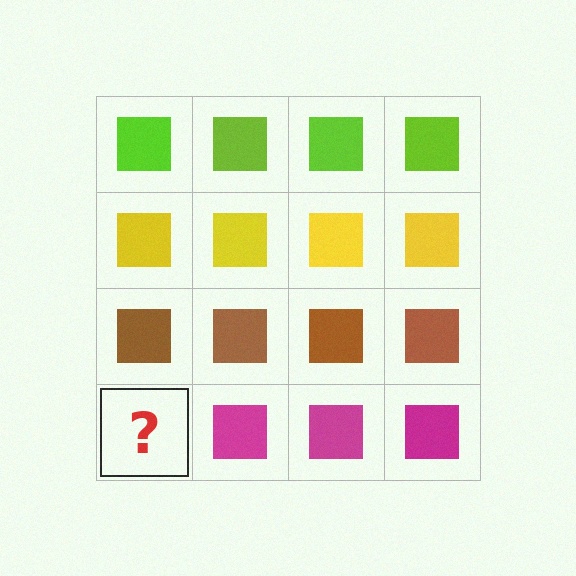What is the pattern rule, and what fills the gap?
The rule is that each row has a consistent color. The gap should be filled with a magenta square.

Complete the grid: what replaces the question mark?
The question mark should be replaced with a magenta square.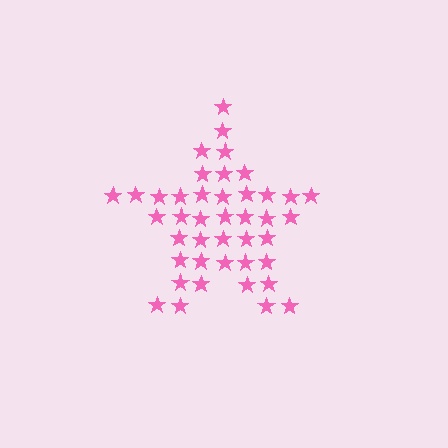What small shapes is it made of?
It is made of small stars.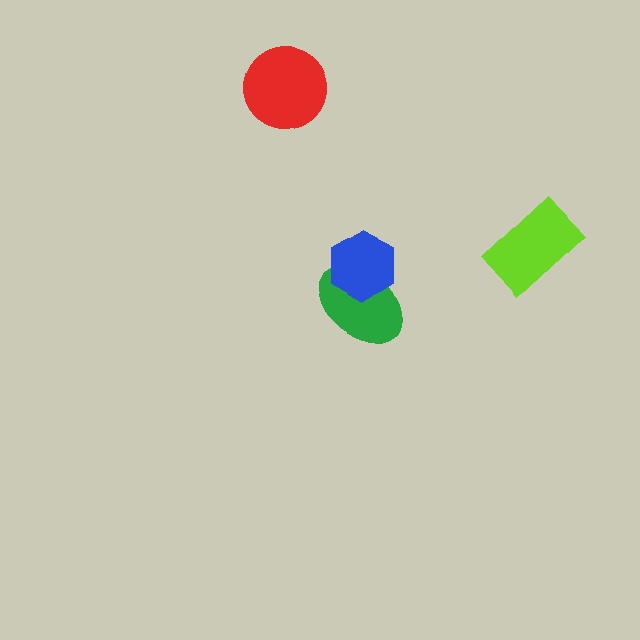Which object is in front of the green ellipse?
The blue hexagon is in front of the green ellipse.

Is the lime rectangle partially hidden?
No, no other shape covers it.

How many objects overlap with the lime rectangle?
0 objects overlap with the lime rectangle.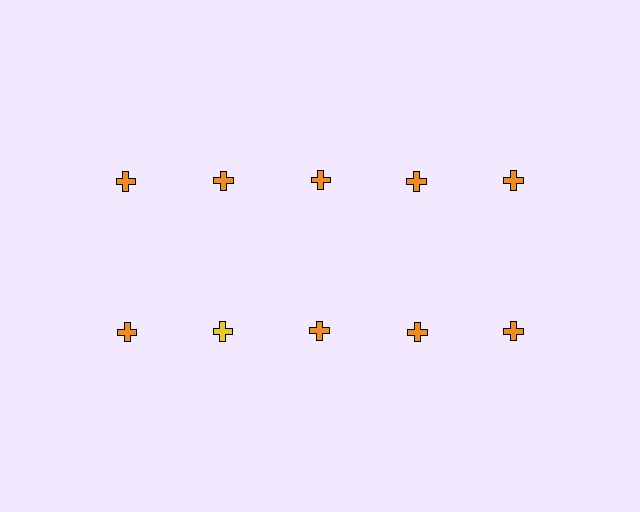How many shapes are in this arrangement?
There are 10 shapes arranged in a grid pattern.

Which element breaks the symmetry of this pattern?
The yellow cross in the second row, second from left column breaks the symmetry. All other shapes are orange crosses.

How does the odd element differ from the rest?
It has a different color: yellow instead of orange.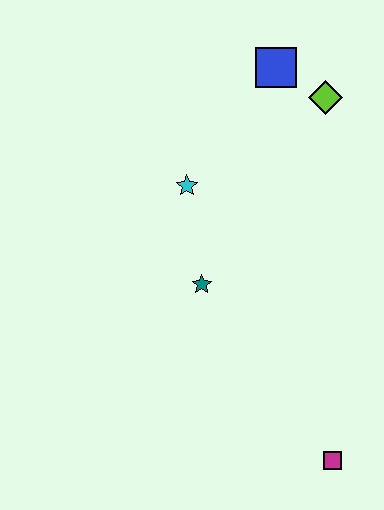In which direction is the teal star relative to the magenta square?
The teal star is above the magenta square.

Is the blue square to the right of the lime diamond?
No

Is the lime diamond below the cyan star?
No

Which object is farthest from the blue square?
The magenta square is farthest from the blue square.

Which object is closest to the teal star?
The cyan star is closest to the teal star.